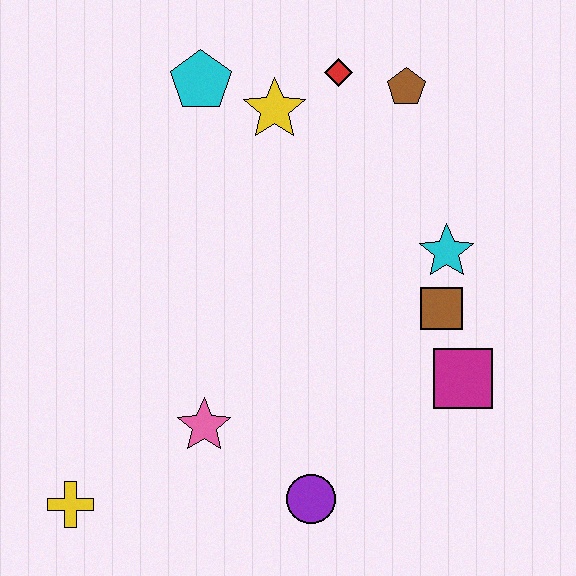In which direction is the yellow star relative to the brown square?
The yellow star is above the brown square.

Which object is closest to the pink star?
The purple circle is closest to the pink star.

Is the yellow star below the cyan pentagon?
Yes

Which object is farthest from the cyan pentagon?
The yellow cross is farthest from the cyan pentagon.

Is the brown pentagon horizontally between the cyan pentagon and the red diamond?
No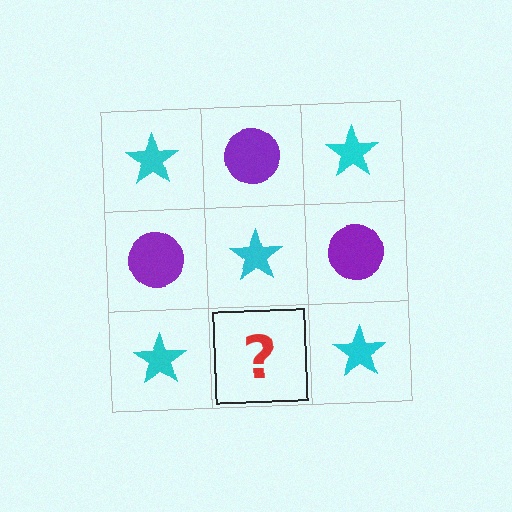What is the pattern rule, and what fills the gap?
The rule is that it alternates cyan star and purple circle in a checkerboard pattern. The gap should be filled with a purple circle.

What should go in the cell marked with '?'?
The missing cell should contain a purple circle.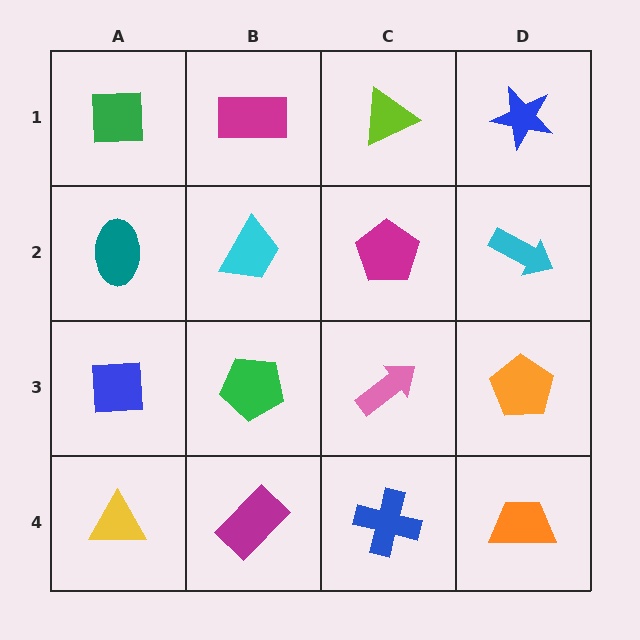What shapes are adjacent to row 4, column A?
A blue square (row 3, column A), a magenta rectangle (row 4, column B).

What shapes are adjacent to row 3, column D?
A cyan arrow (row 2, column D), an orange trapezoid (row 4, column D), a pink arrow (row 3, column C).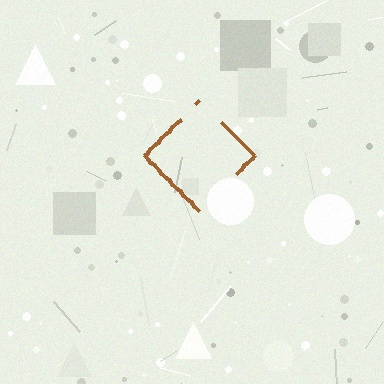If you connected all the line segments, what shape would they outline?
They would outline a diamond.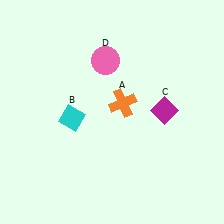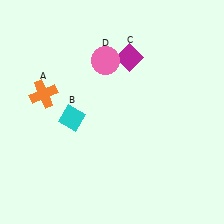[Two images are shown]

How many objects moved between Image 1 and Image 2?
2 objects moved between the two images.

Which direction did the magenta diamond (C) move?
The magenta diamond (C) moved up.